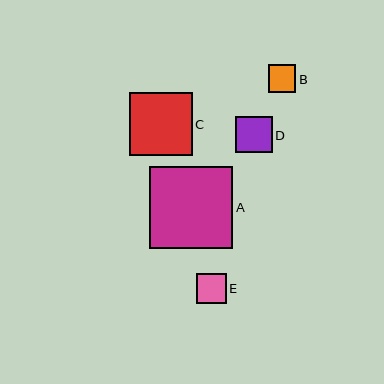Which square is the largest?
Square A is the largest with a size of approximately 83 pixels.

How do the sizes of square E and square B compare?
Square E and square B are approximately the same size.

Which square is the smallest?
Square B is the smallest with a size of approximately 27 pixels.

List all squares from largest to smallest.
From largest to smallest: A, C, D, E, B.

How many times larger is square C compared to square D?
Square C is approximately 1.7 times the size of square D.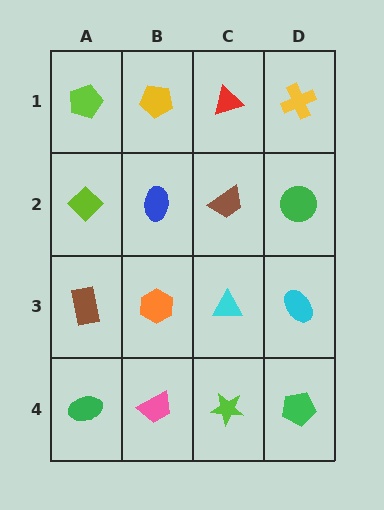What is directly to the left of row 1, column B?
A lime pentagon.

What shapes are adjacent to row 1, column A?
A lime diamond (row 2, column A), a yellow pentagon (row 1, column B).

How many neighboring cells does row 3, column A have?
3.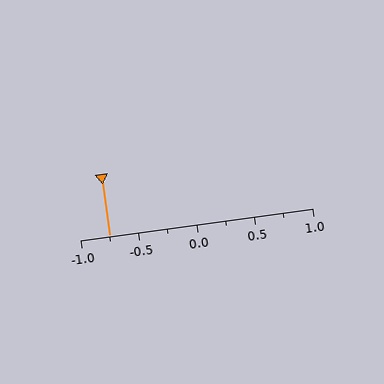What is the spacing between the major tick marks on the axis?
The major ticks are spaced 0.5 apart.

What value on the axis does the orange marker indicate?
The marker indicates approximately -0.75.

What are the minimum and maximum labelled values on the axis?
The axis runs from -1.0 to 1.0.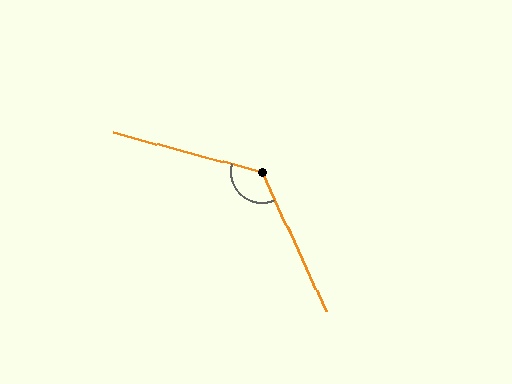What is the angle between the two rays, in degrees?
Approximately 129 degrees.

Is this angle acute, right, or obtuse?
It is obtuse.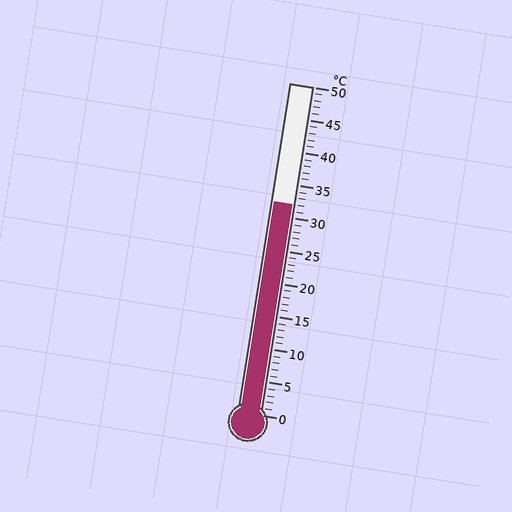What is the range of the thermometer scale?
The thermometer scale ranges from 0°C to 50°C.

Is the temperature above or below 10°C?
The temperature is above 10°C.